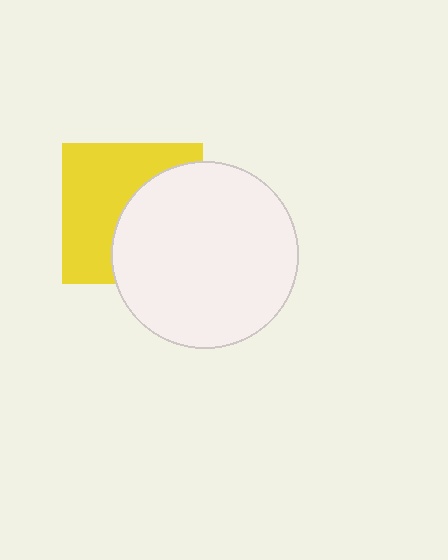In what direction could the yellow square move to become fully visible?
The yellow square could move left. That would shift it out from behind the white circle entirely.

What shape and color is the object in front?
The object in front is a white circle.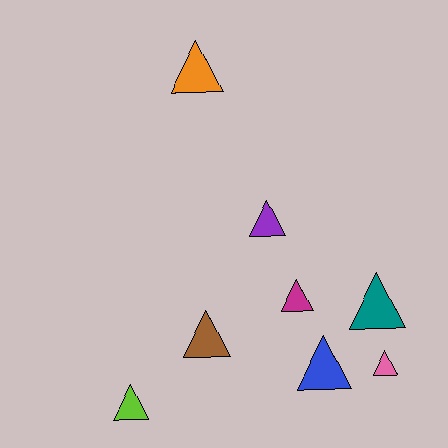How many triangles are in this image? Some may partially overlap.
There are 8 triangles.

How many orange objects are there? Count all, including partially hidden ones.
There is 1 orange object.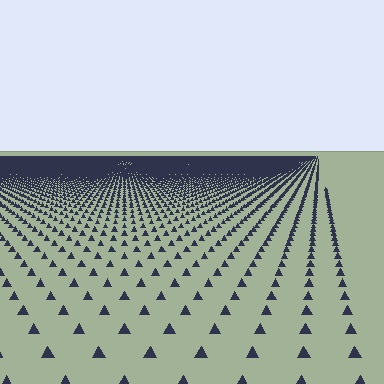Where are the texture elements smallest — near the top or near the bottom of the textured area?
Near the top.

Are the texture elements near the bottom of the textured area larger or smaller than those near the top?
Larger. Near the bottom, elements are closer to the viewer and appear at a bigger on-screen size.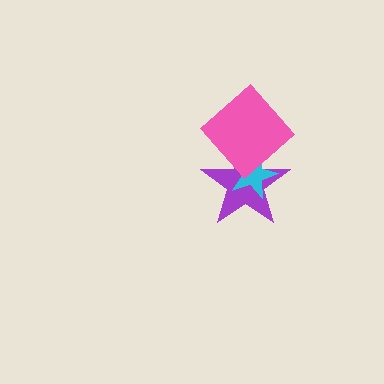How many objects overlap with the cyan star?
2 objects overlap with the cyan star.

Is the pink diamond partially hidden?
No, no other shape covers it.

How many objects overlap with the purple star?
2 objects overlap with the purple star.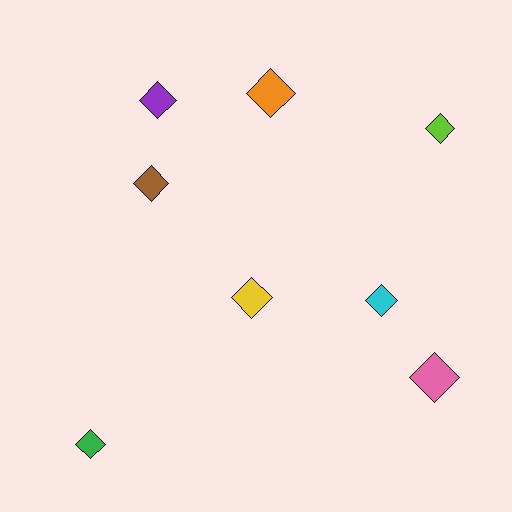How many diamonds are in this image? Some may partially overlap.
There are 8 diamonds.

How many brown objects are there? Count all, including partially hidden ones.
There is 1 brown object.